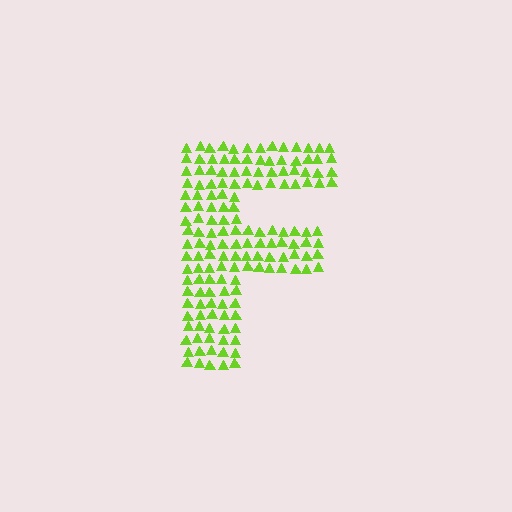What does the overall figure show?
The overall figure shows the letter F.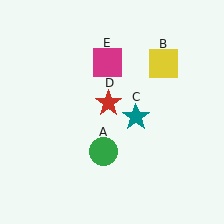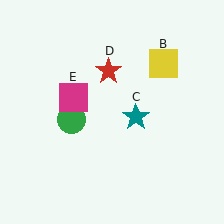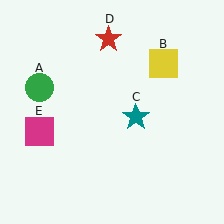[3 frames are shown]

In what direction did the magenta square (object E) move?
The magenta square (object E) moved down and to the left.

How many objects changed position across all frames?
3 objects changed position: green circle (object A), red star (object D), magenta square (object E).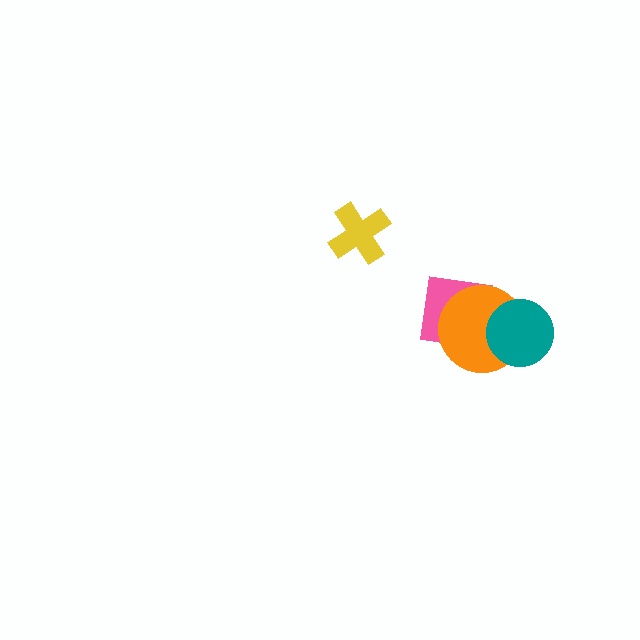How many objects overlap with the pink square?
2 objects overlap with the pink square.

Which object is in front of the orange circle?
The teal circle is in front of the orange circle.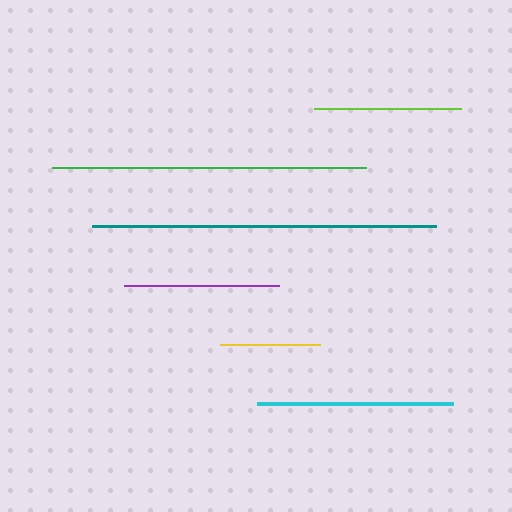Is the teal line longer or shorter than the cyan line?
The teal line is longer than the cyan line.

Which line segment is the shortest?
The yellow line is the shortest at approximately 100 pixels.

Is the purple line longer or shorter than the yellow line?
The purple line is longer than the yellow line.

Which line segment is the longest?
The teal line is the longest at approximately 343 pixels.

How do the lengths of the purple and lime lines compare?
The purple and lime lines are approximately the same length.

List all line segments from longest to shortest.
From longest to shortest: teal, green, cyan, purple, lime, yellow.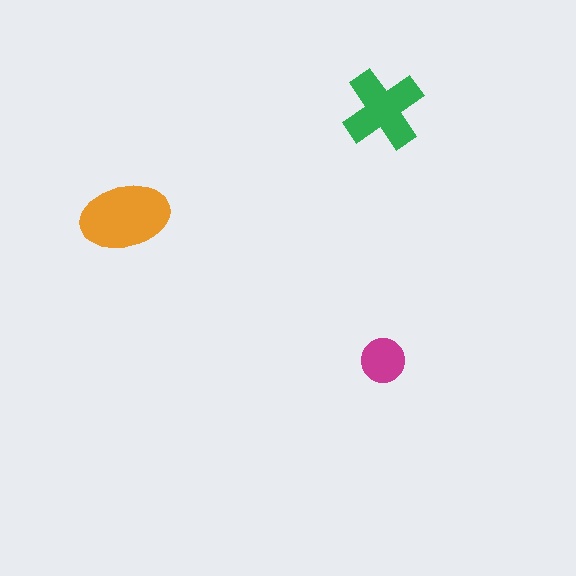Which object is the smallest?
The magenta circle.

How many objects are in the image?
There are 3 objects in the image.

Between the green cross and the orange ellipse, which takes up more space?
The orange ellipse.